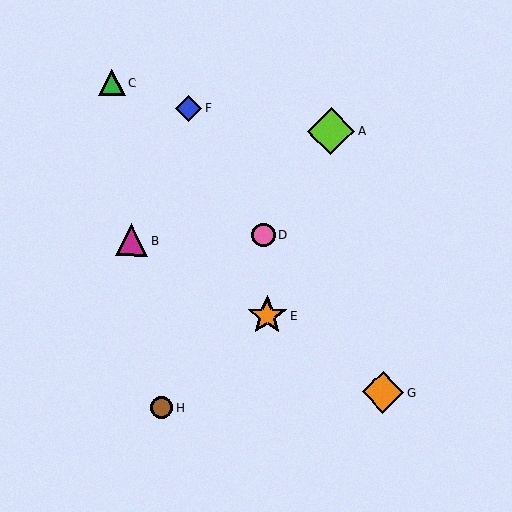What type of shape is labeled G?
Shape G is an orange diamond.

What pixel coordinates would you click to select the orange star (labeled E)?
Click at (267, 316) to select the orange star E.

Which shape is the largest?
The lime diamond (labeled A) is the largest.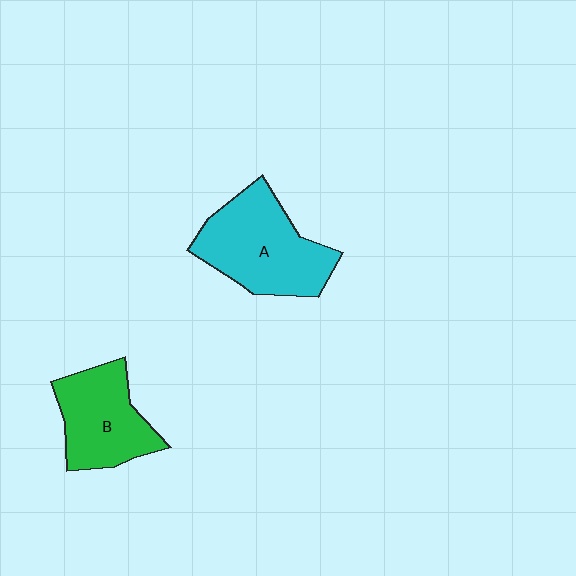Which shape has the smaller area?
Shape B (green).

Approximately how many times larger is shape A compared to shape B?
Approximately 1.3 times.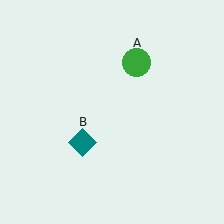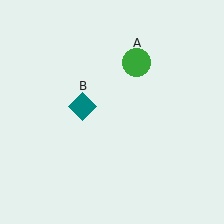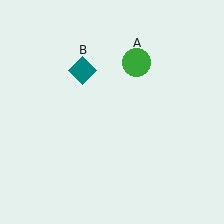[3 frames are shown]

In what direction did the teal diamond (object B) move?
The teal diamond (object B) moved up.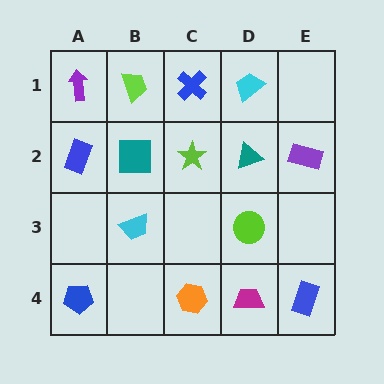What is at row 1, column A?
A purple arrow.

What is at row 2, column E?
A purple rectangle.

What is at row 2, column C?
A lime star.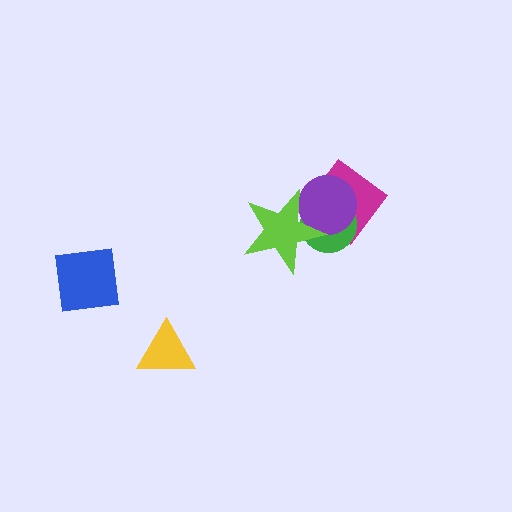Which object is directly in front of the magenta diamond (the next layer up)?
The green circle is directly in front of the magenta diamond.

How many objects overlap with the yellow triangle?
0 objects overlap with the yellow triangle.